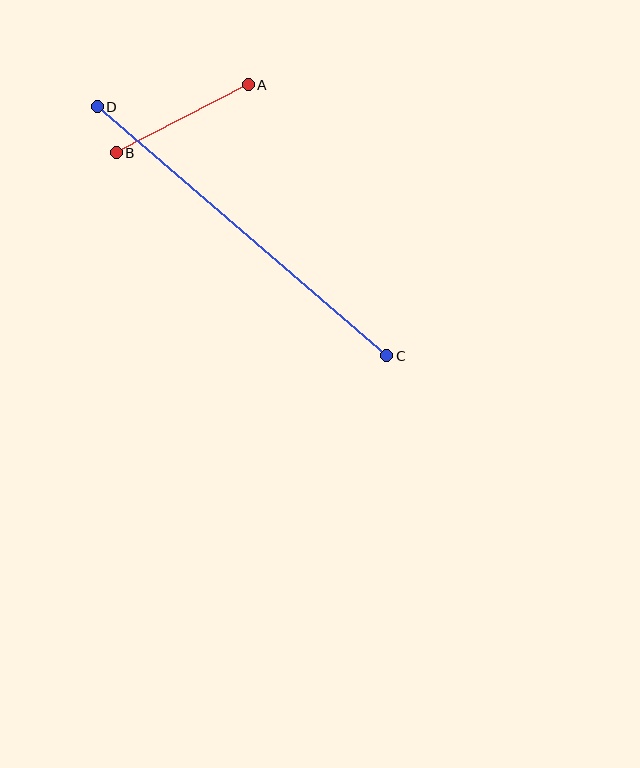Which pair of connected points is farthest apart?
Points C and D are farthest apart.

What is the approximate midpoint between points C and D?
The midpoint is at approximately (242, 231) pixels.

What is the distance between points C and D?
The distance is approximately 382 pixels.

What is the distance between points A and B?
The distance is approximately 149 pixels.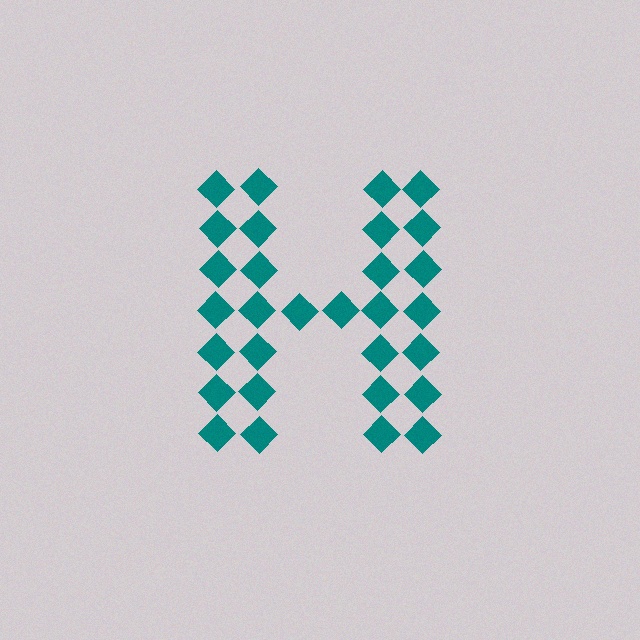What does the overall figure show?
The overall figure shows the letter H.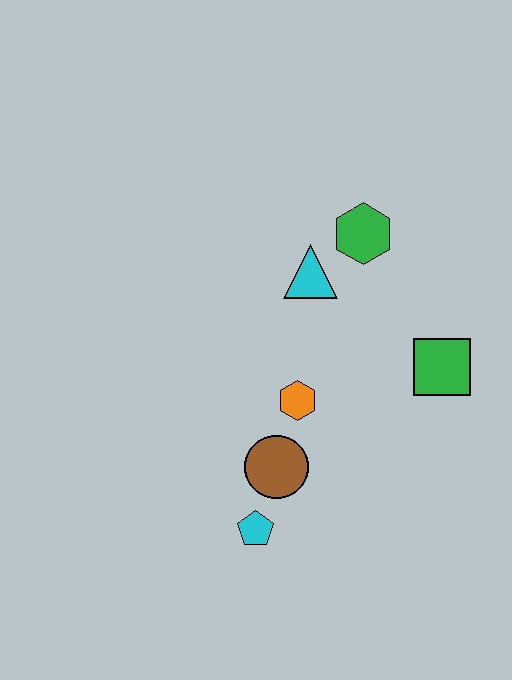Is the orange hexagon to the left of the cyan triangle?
Yes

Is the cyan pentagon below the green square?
Yes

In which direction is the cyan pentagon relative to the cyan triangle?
The cyan pentagon is below the cyan triangle.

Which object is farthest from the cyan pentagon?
The green hexagon is farthest from the cyan pentagon.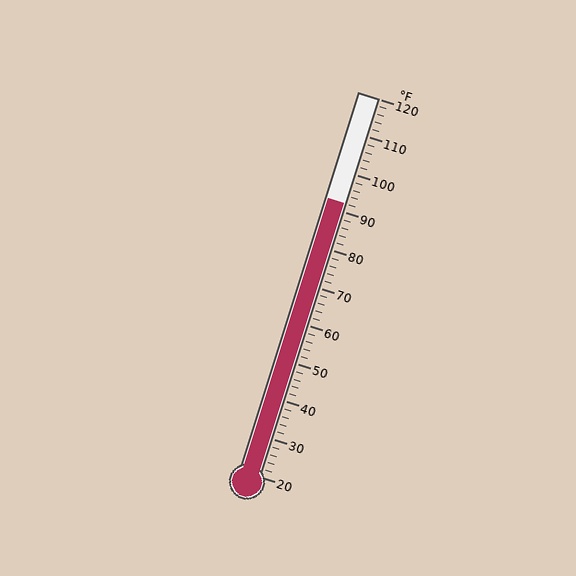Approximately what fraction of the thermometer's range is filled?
The thermometer is filled to approximately 70% of its range.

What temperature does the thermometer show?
The thermometer shows approximately 92°F.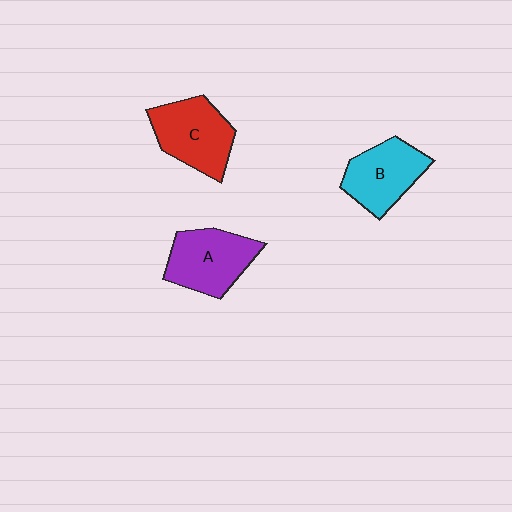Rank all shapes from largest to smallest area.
From largest to smallest: C (red), A (purple), B (cyan).